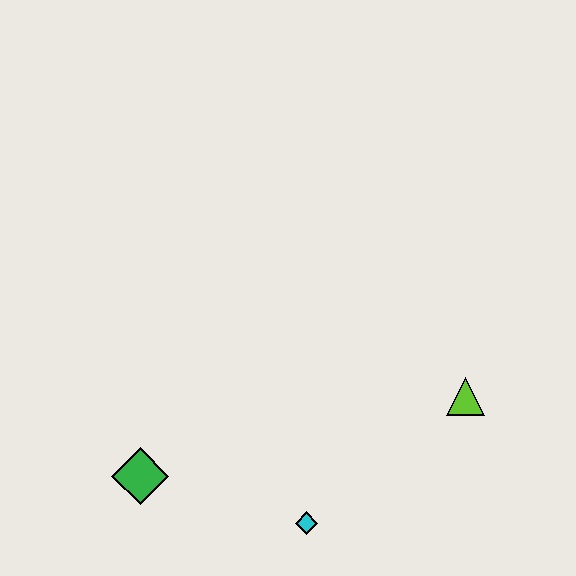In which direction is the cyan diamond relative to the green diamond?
The cyan diamond is to the right of the green diamond.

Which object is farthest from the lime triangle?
The green diamond is farthest from the lime triangle.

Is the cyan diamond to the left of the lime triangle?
Yes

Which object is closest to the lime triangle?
The cyan diamond is closest to the lime triangle.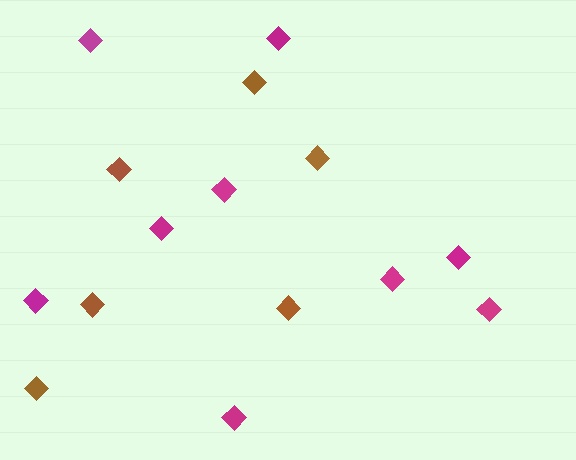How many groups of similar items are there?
There are 2 groups: one group of brown diamonds (6) and one group of magenta diamonds (9).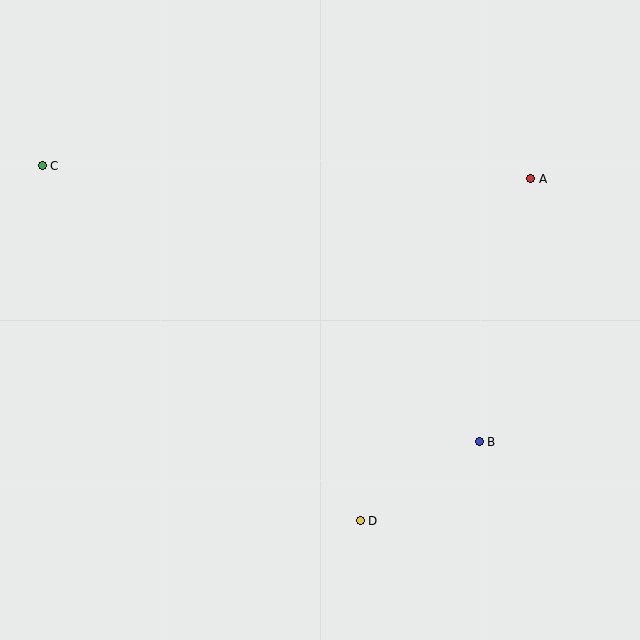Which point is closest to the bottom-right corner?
Point B is closest to the bottom-right corner.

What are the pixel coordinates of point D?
Point D is at (360, 521).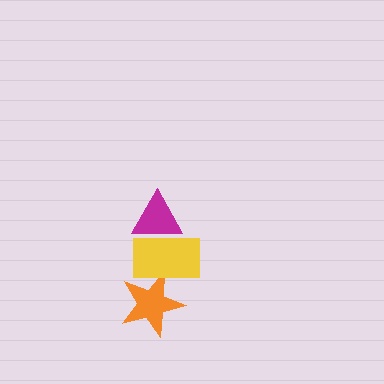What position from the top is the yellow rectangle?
The yellow rectangle is 2nd from the top.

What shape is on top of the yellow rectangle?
The magenta triangle is on top of the yellow rectangle.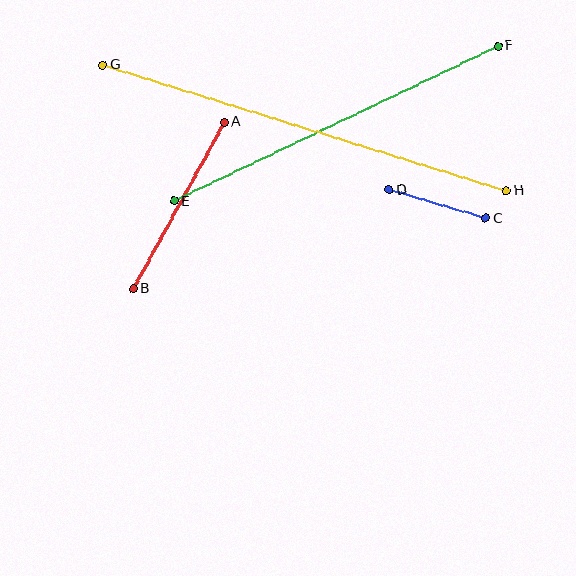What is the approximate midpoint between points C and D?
The midpoint is at approximately (437, 204) pixels.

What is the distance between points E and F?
The distance is approximately 359 pixels.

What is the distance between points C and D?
The distance is approximately 100 pixels.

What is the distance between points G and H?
The distance is approximately 423 pixels.